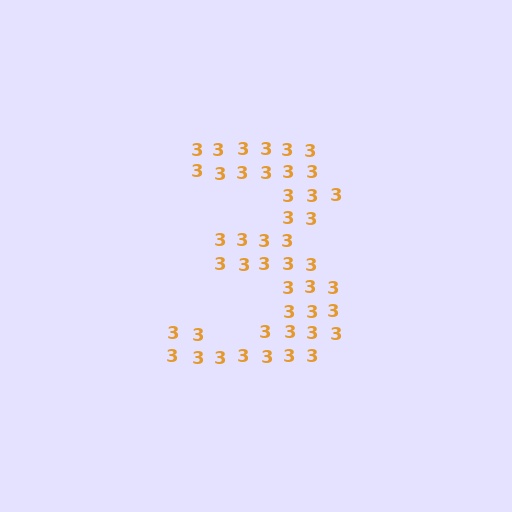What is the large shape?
The large shape is the digit 3.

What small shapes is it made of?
It is made of small digit 3's.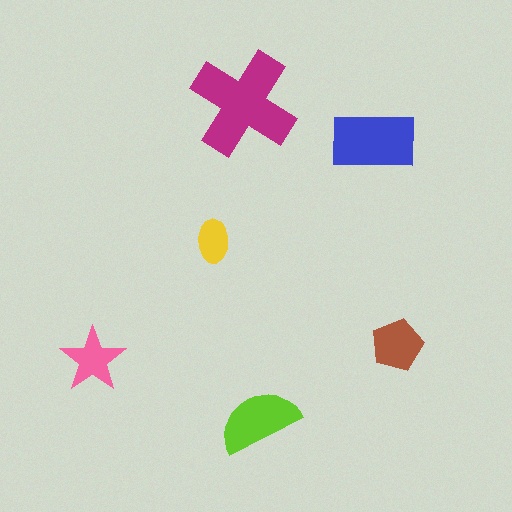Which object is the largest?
The magenta cross.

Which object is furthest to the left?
The pink star is leftmost.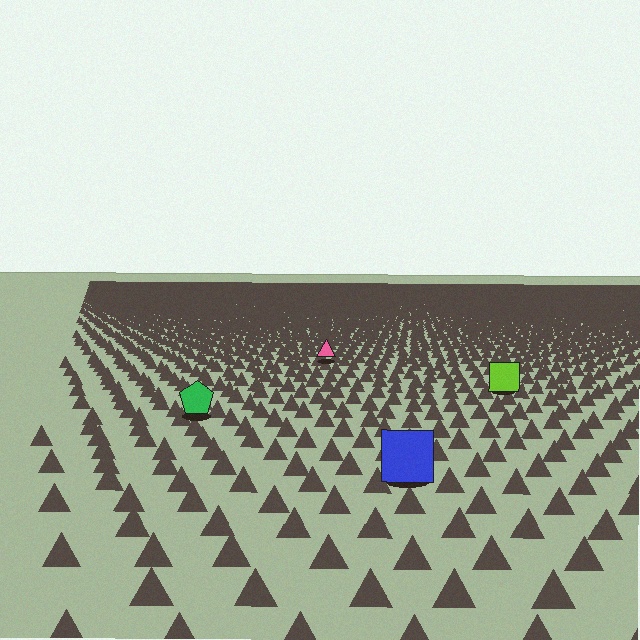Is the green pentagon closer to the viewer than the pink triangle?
Yes. The green pentagon is closer — you can tell from the texture gradient: the ground texture is coarser near it.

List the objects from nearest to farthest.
From nearest to farthest: the blue square, the green pentagon, the lime square, the pink triangle.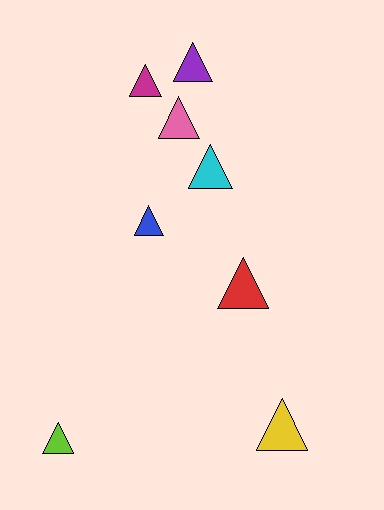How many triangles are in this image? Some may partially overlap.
There are 8 triangles.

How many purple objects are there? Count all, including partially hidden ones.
There is 1 purple object.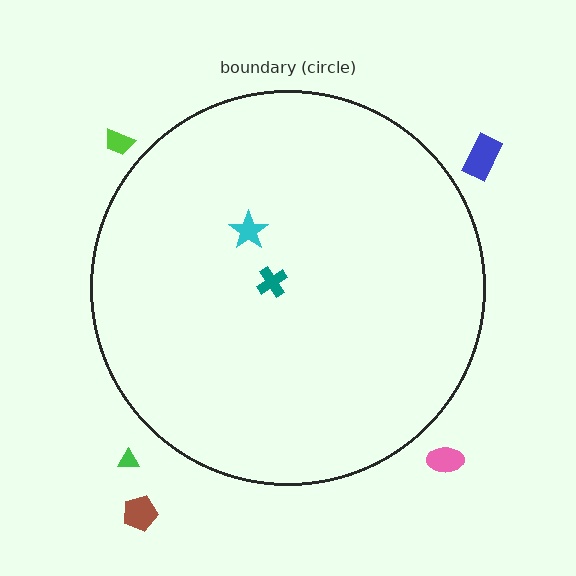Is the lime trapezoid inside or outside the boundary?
Outside.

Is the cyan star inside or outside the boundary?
Inside.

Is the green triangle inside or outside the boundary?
Outside.